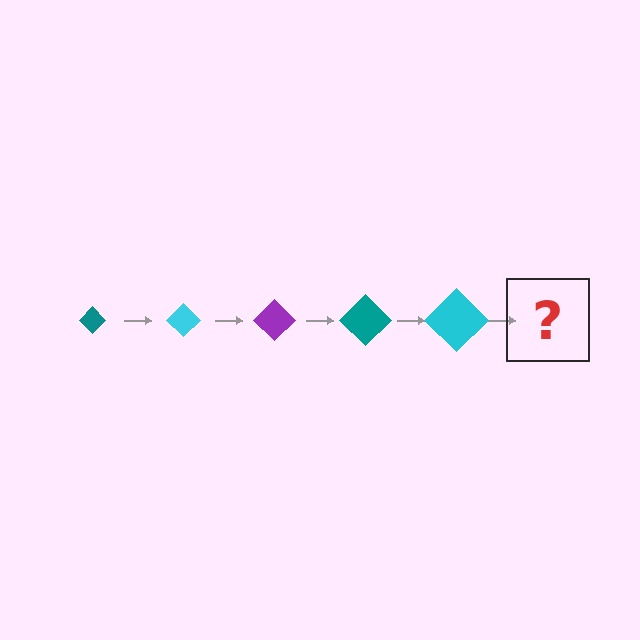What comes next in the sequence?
The next element should be a purple diamond, larger than the previous one.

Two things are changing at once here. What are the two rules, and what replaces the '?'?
The two rules are that the diamond grows larger each step and the color cycles through teal, cyan, and purple. The '?' should be a purple diamond, larger than the previous one.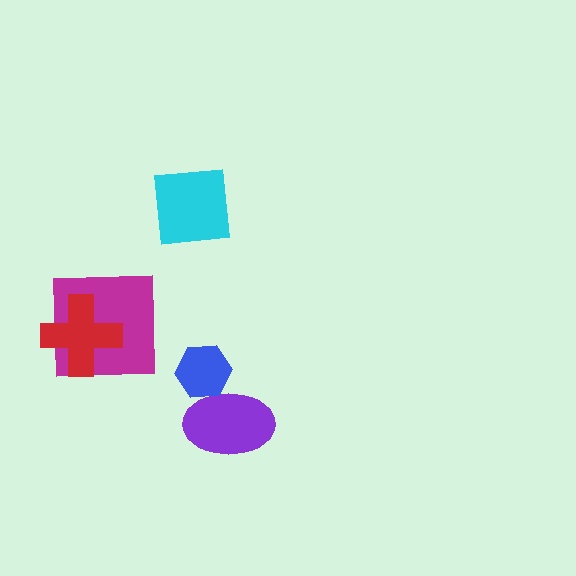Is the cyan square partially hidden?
No, no other shape covers it.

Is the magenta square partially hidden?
Yes, it is partially covered by another shape.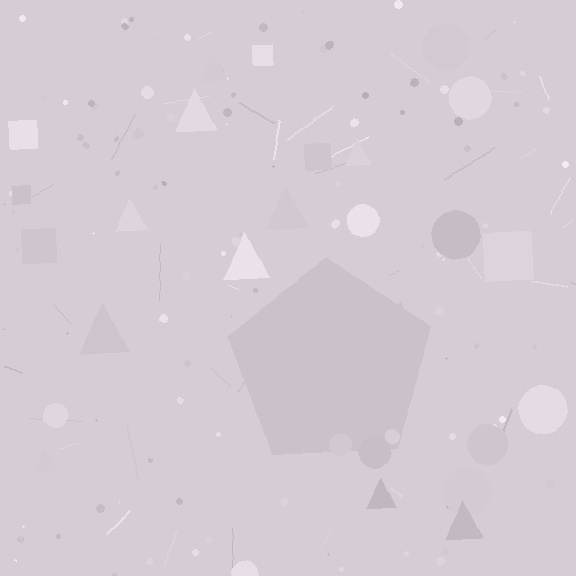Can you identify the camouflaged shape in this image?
The camouflaged shape is a pentagon.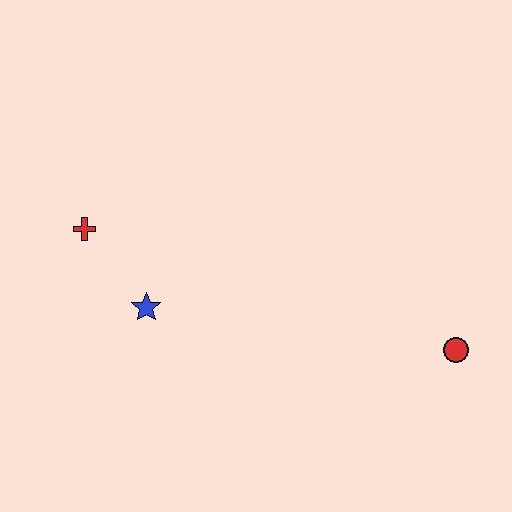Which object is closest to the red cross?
The blue star is closest to the red cross.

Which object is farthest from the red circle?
The red cross is farthest from the red circle.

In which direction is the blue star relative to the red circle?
The blue star is to the left of the red circle.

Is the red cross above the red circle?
Yes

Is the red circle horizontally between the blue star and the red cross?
No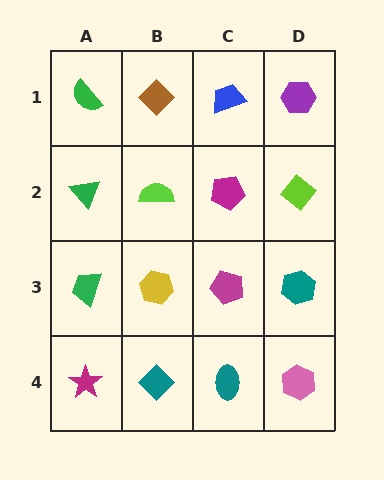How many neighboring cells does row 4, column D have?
2.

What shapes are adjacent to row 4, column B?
A yellow hexagon (row 3, column B), a magenta star (row 4, column A), a teal ellipse (row 4, column C).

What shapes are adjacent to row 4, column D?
A teal hexagon (row 3, column D), a teal ellipse (row 4, column C).